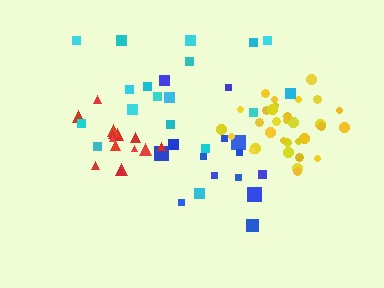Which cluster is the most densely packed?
Yellow.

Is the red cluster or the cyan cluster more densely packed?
Red.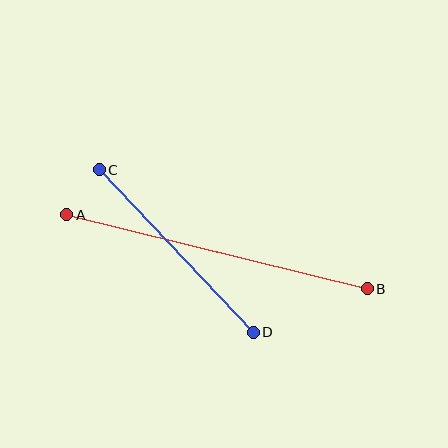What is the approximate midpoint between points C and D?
The midpoint is at approximately (176, 251) pixels.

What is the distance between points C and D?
The distance is approximately 224 pixels.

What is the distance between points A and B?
The distance is approximately 309 pixels.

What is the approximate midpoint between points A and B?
The midpoint is at approximately (217, 252) pixels.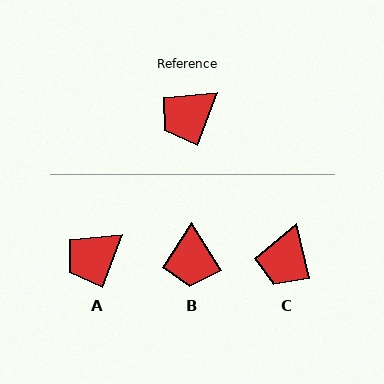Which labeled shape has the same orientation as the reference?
A.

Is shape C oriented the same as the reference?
No, it is off by about 34 degrees.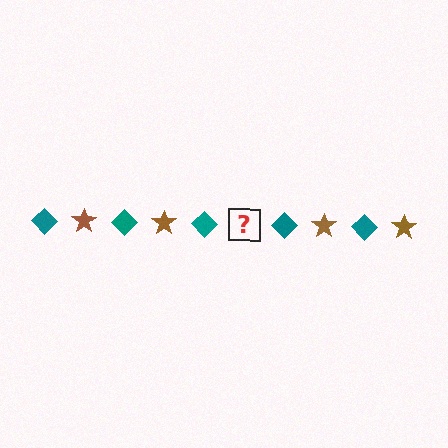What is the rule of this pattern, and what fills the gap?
The rule is that the pattern alternates between teal diamond and brown star. The gap should be filled with a brown star.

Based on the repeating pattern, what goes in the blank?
The blank should be a brown star.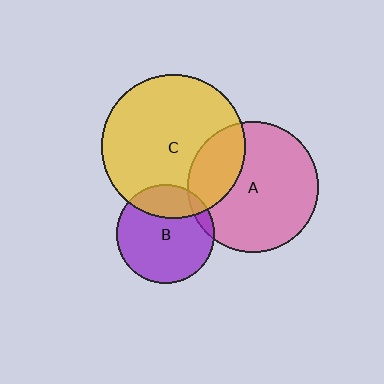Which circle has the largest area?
Circle C (yellow).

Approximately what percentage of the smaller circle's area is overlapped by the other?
Approximately 25%.